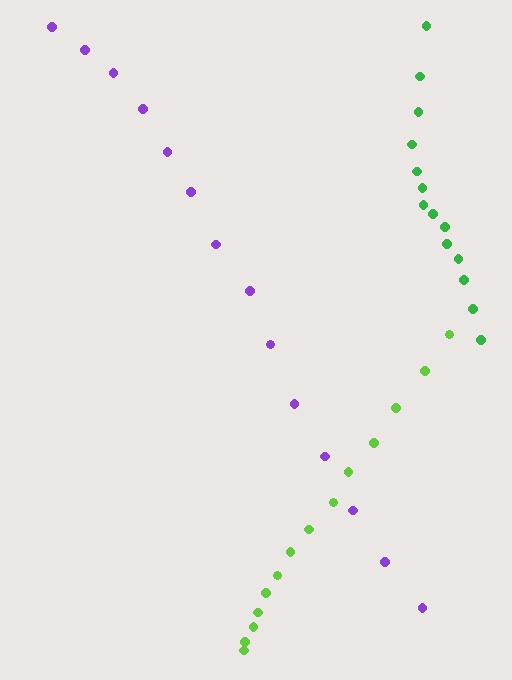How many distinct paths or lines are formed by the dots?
There are 3 distinct paths.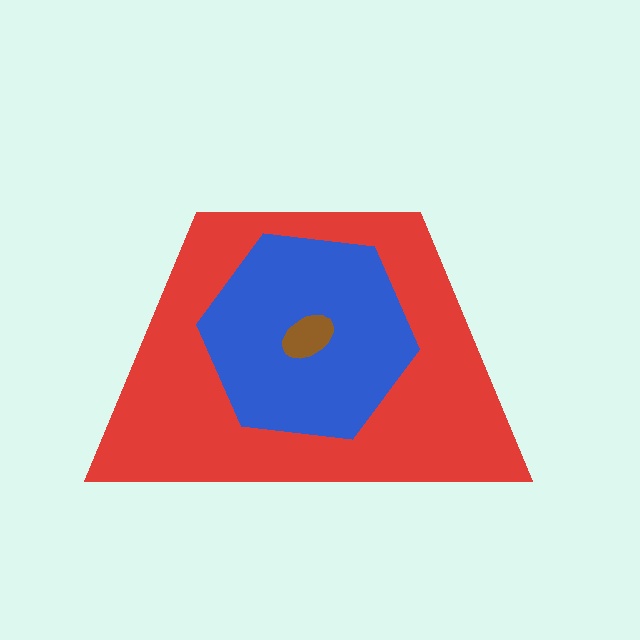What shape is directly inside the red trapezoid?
The blue hexagon.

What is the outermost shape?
The red trapezoid.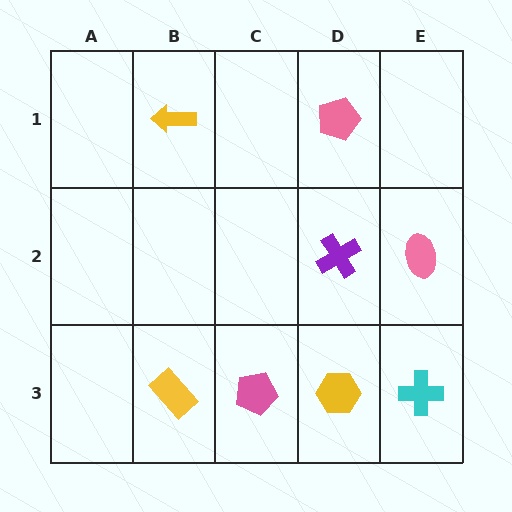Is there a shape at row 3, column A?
No, that cell is empty.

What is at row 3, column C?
A pink pentagon.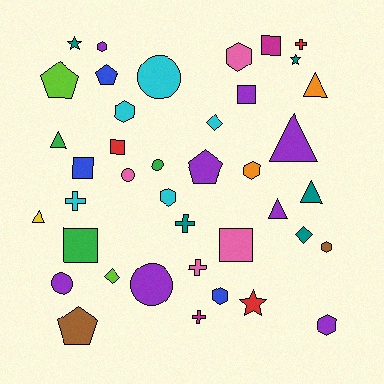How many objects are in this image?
There are 40 objects.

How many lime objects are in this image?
There are 2 lime objects.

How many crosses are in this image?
There are 5 crosses.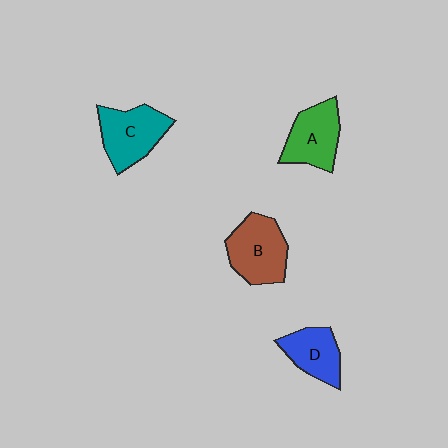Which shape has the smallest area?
Shape D (blue).